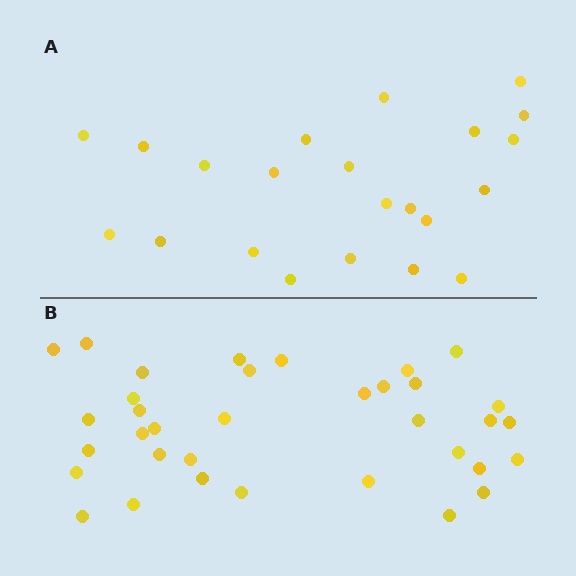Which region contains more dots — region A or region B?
Region B (the bottom region) has more dots.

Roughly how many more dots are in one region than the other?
Region B has approximately 15 more dots than region A.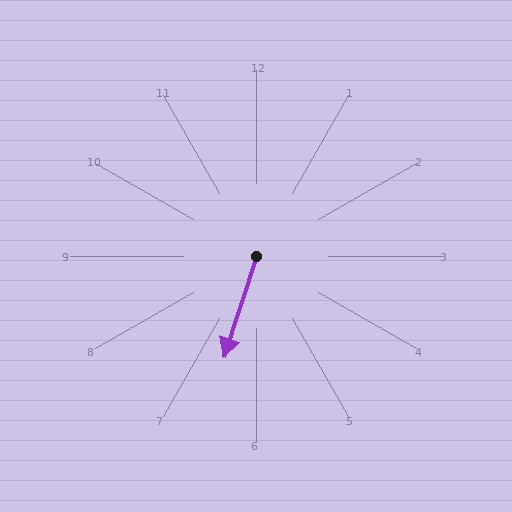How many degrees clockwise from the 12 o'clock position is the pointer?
Approximately 198 degrees.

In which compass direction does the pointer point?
South.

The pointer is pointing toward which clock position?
Roughly 7 o'clock.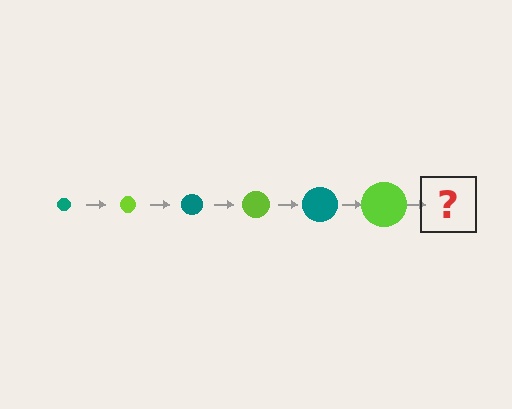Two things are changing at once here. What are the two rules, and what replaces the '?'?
The two rules are that the circle grows larger each step and the color cycles through teal and lime. The '?' should be a teal circle, larger than the previous one.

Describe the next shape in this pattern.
It should be a teal circle, larger than the previous one.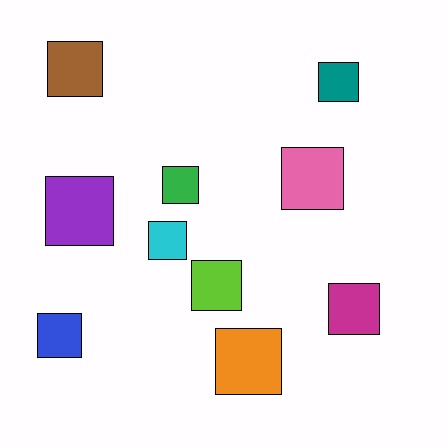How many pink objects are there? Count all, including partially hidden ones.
There is 1 pink object.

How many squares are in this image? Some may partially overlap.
There are 10 squares.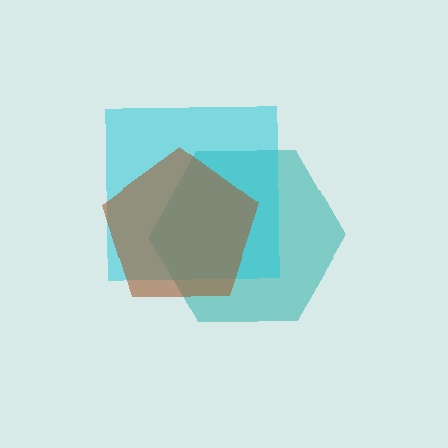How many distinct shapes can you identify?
There are 3 distinct shapes: a teal hexagon, a cyan square, a brown pentagon.